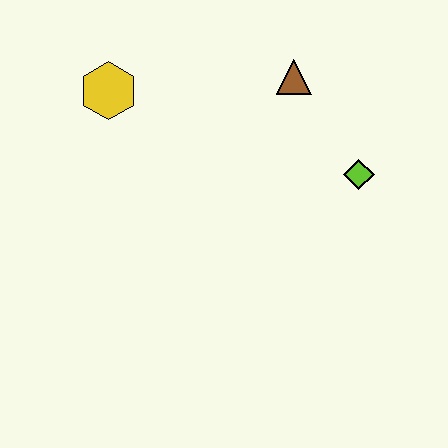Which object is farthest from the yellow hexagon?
The lime diamond is farthest from the yellow hexagon.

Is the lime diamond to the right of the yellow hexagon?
Yes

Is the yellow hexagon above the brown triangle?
No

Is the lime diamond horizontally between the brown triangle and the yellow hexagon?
No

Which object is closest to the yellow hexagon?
The brown triangle is closest to the yellow hexagon.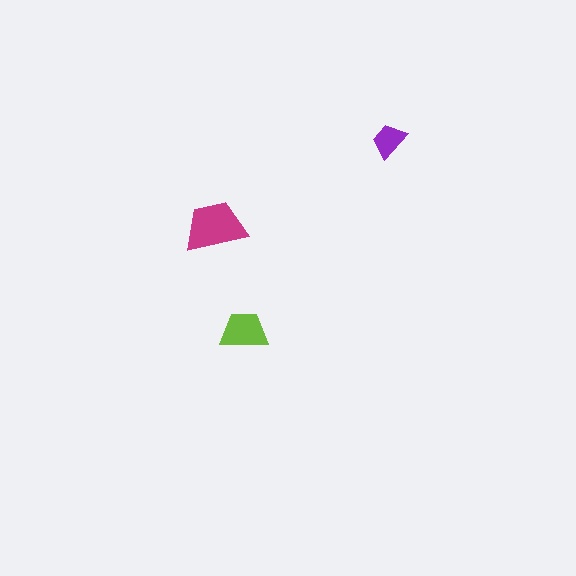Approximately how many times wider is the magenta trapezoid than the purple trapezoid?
About 2 times wider.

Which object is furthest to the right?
The purple trapezoid is rightmost.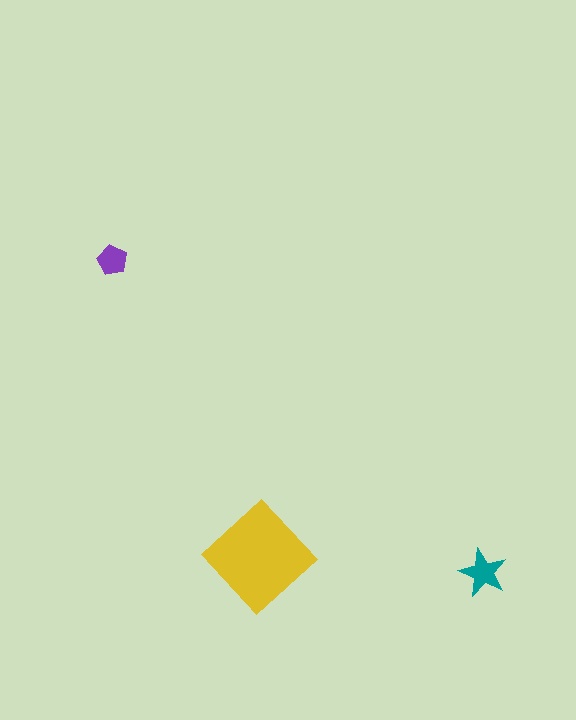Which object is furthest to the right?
The teal star is rightmost.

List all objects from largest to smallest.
The yellow diamond, the teal star, the purple pentagon.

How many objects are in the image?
There are 3 objects in the image.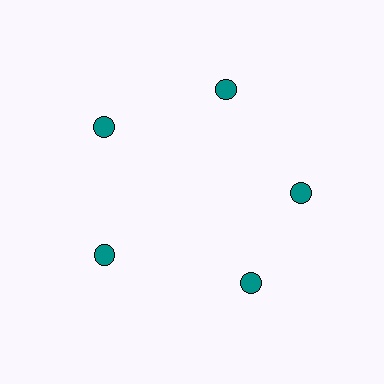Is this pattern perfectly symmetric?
No. The 5 teal circles are arranged in a ring, but one element near the 5 o'clock position is rotated out of alignment along the ring, breaking the 5-fold rotational symmetry.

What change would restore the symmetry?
The symmetry would be restored by rotating it back into even spacing with its neighbors so that all 5 circles sit at equal angles and equal distance from the center.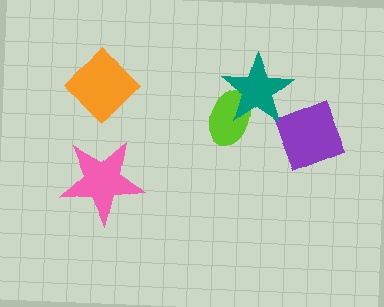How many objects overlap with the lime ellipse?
1 object overlaps with the lime ellipse.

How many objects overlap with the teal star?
1 object overlaps with the teal star.